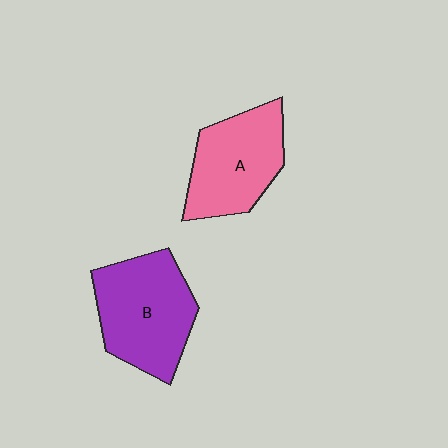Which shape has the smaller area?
Shape A (pink).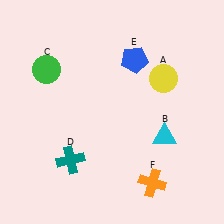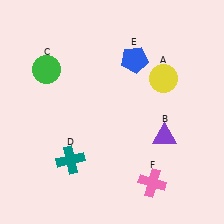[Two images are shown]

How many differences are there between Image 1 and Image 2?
There are 2 differences between the two images.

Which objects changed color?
B changed from cyan to purple. F changed from orange to pink.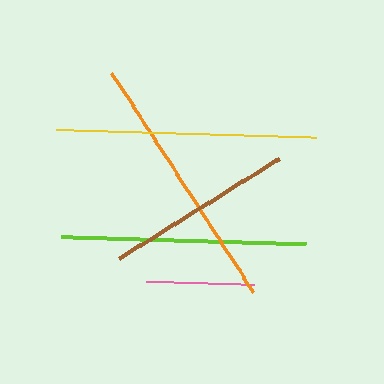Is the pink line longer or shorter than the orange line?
The orange line is longer than the pink line.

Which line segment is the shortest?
The pink line is the shortest at approximately 109 pixels.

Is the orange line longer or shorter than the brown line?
The orange line is longer than the brown line.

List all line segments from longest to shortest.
From longest to shortest: orange, yellow, lime, brown, pink.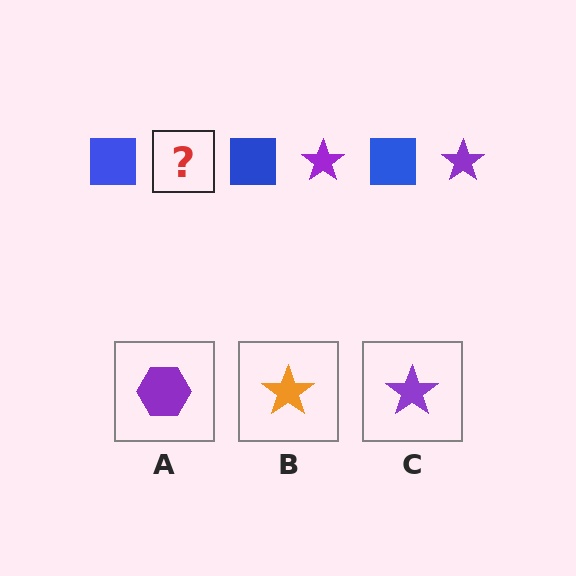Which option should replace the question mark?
Option C.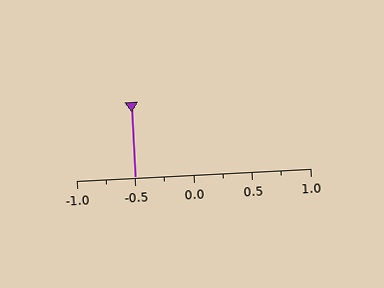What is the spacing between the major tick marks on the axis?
The major ticks are spaced 0.5 apart.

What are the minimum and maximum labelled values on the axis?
The axis runs from -1.0 to 1.0.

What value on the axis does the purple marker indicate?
The marker indicates approximately -0.5.